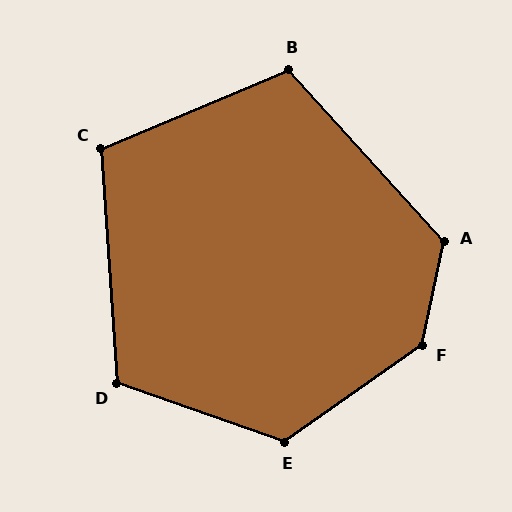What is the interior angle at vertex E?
Approximately 125 degrees (obtuse).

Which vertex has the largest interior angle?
F, at approximately 137 degrees.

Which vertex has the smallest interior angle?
C, at approximately 109 degrees.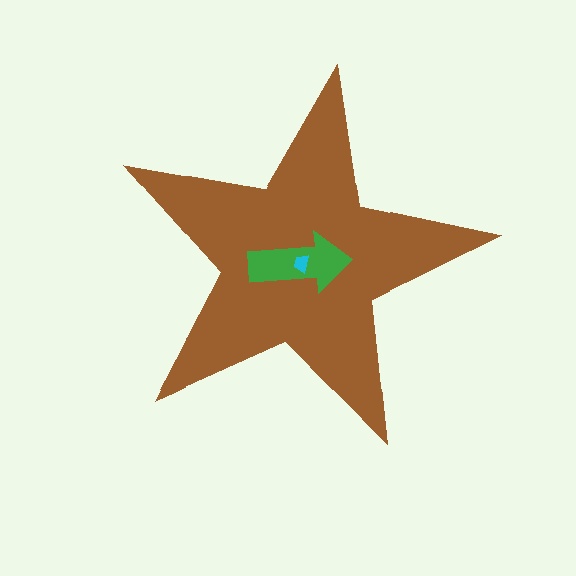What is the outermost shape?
The brown star.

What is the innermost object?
The cyan trapezoid.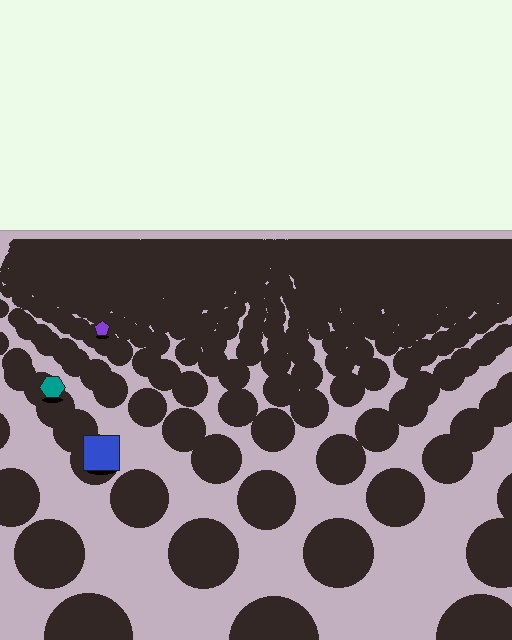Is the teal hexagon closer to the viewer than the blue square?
No. The blue square is closer — you can tell from the texture gradient: the ground texture is coarser near it.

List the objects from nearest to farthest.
From nearest to farthest: the blue square, the teal hexagon, the purple pentagon.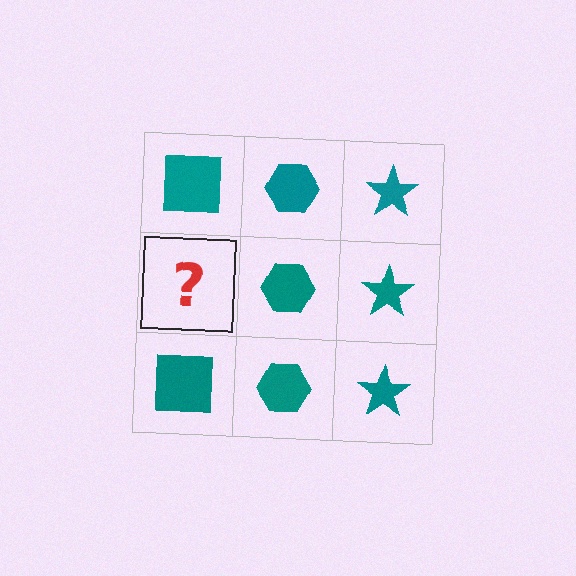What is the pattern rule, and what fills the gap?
The rule is that each column has a consistent shape. The gap should be filled with a teal square.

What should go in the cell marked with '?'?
The missing cell should contain a teal square.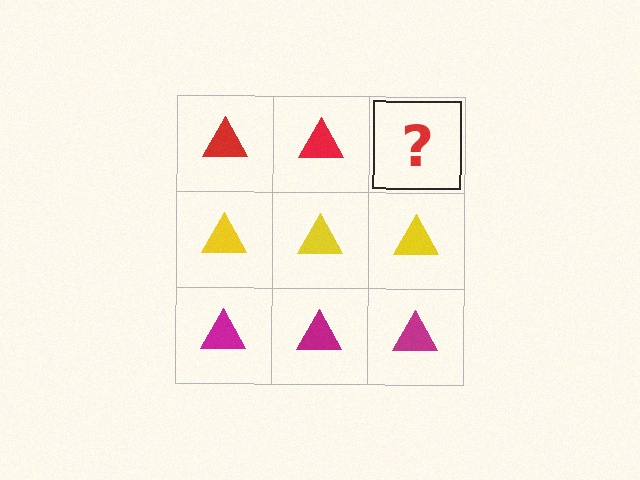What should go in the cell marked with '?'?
The missing cell should contain a red triangle.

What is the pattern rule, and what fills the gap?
The rule is that each row has a consistent color. The gap should be filled with a red triangle.